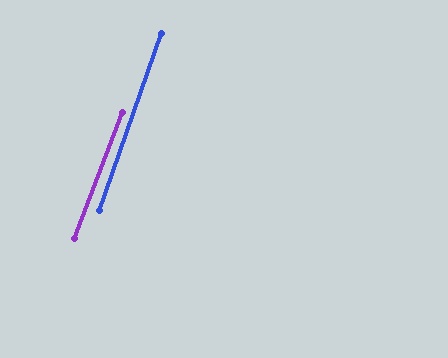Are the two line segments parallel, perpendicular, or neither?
Parallel — their directions differ by only 1.3°.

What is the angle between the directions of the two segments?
Approximately 1 degree.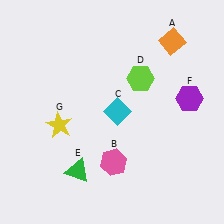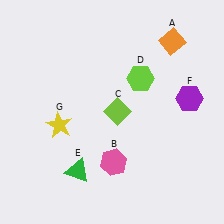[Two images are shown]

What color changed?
The diamond (C) changed from cyan in Image 1 to lime in Image 2.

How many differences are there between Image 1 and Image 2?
There is 1 difference between the two images.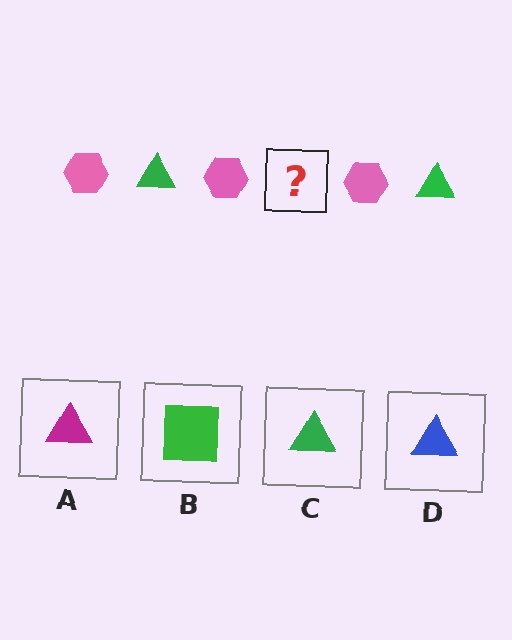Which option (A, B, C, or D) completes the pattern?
C.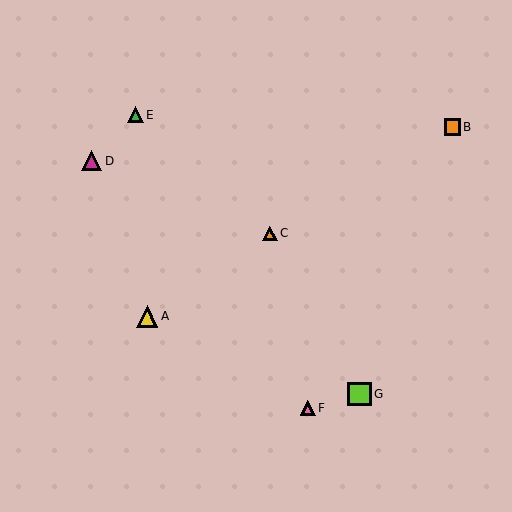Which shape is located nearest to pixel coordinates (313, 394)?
The pink triangle (labeled F) at (308, 408) is nearest to that location.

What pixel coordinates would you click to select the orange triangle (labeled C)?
Click at (270, 234) to select the orange triangle C.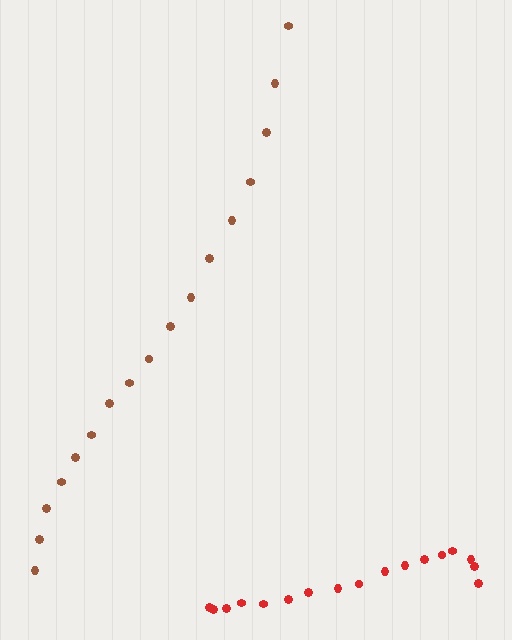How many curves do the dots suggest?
There are 2 distinct paths.